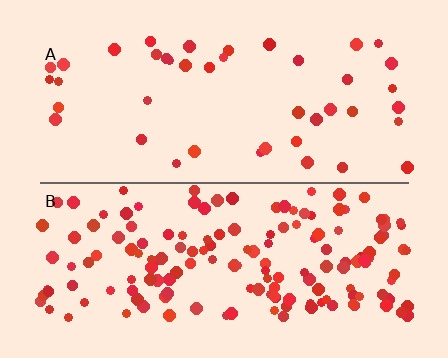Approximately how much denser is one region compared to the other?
Approximately 3.7× — region B over region A.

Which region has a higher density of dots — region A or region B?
B (the bottom).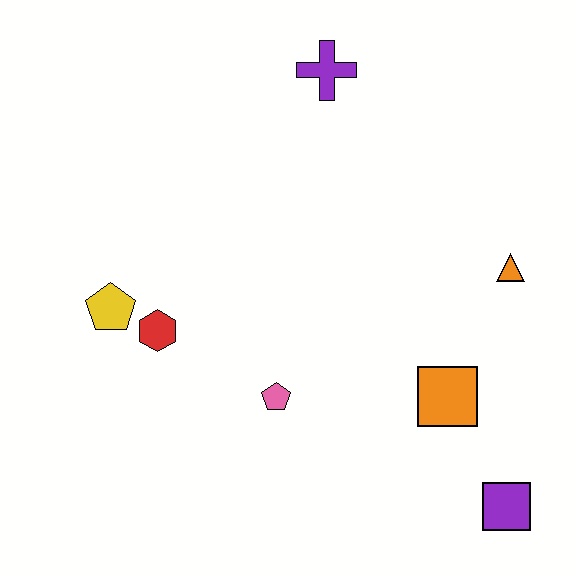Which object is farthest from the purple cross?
The purple square is farthest from the purple cross.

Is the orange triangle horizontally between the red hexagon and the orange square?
No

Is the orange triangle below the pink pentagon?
No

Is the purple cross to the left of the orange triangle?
Yes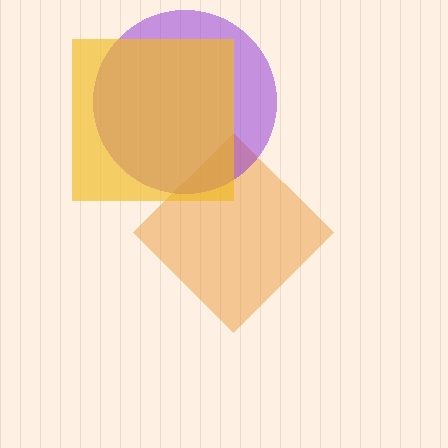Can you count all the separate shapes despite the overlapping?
Yes, there are 3 separate shapes.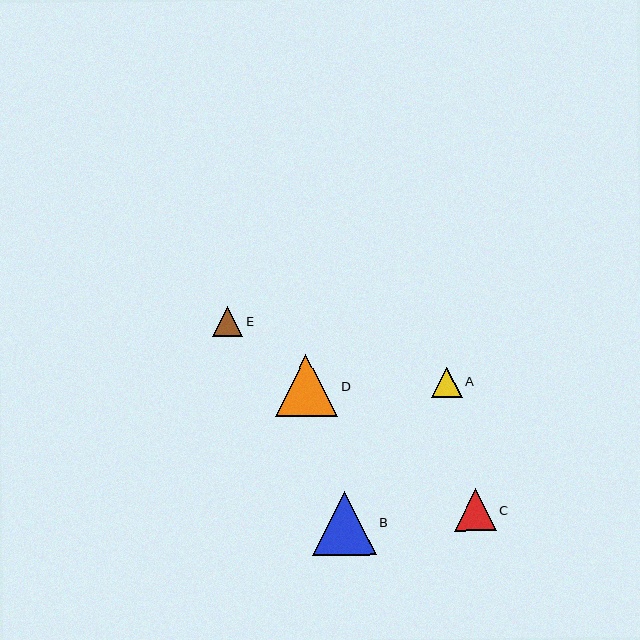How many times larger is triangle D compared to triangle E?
Triangle D is approximately 2.1 times the size of triangle E.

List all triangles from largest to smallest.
From largest to smallest: B, D, C, A, E.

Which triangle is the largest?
Triangle B is the largest with a size of approximately 64 pixels.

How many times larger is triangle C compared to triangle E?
Triangle C is approximately 1.4 times the size of triangle E.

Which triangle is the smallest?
Triangle E is the smallest with a size of approximately 30 pixels.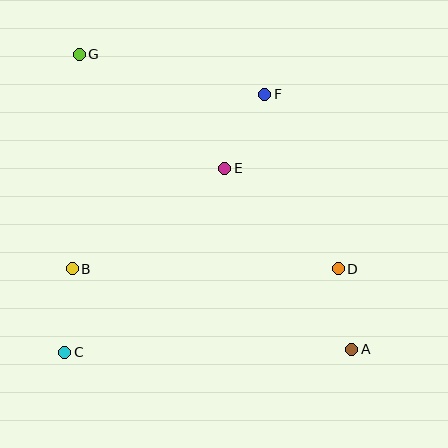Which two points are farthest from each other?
Points A and G are farthest from each other.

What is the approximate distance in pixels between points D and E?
The distance between D and E is approximately 152 pixels.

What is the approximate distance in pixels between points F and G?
The distance between F and G is approximately 190 pixels.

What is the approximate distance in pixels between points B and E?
The distance between B and E is approximately 182 pixels.